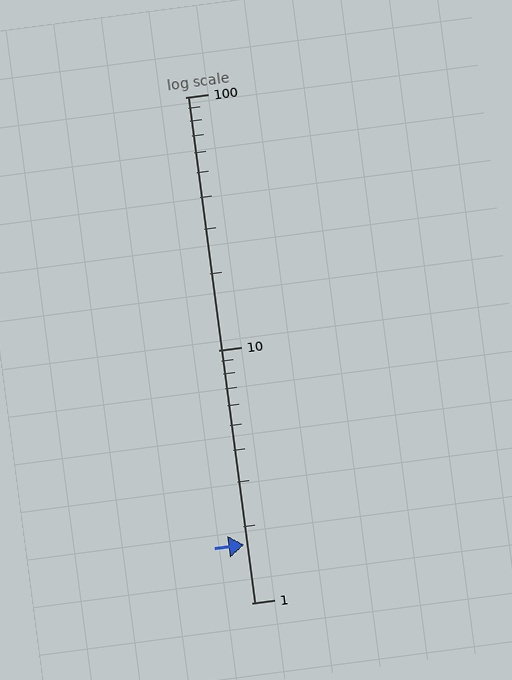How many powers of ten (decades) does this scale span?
The scale spans 2 decades, from 1 to 100.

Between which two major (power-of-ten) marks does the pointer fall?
The pointer is between 1 and 10.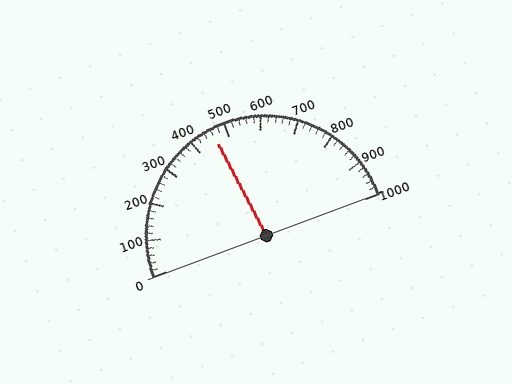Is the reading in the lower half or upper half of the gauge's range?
The reading is in the lower half of the range (0 to 1000).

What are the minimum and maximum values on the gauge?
The gauge ranges from 0 to 1000.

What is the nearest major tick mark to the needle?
The nearest major tick mark is 500.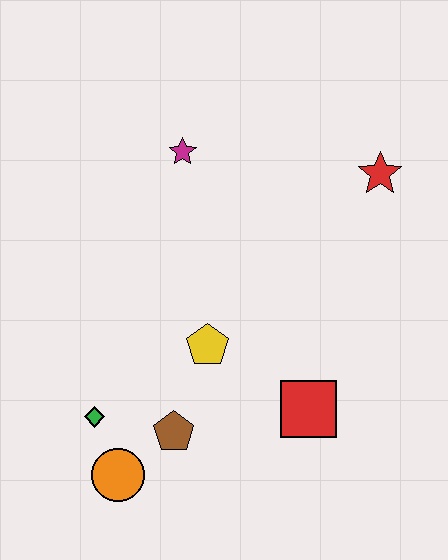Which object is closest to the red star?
The magenta star is closest to the red star.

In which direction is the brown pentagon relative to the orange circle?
The brown pentagon is to the right of the orange circle.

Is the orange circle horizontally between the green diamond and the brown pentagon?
Yes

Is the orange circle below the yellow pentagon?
Yes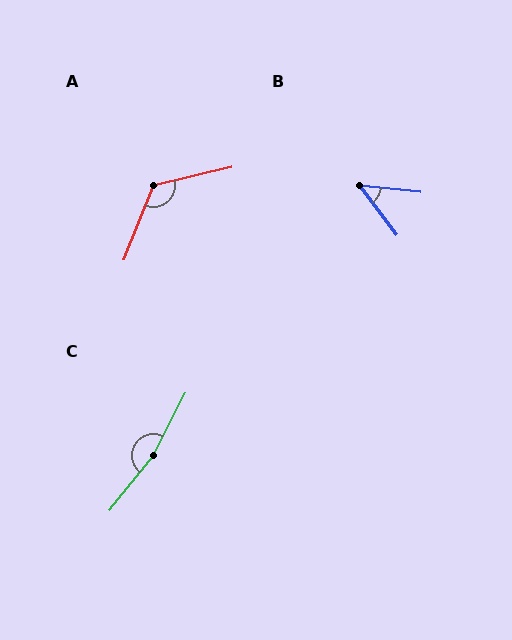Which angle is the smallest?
B, at approximately 46 degrees.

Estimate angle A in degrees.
Approximately 125 degrees.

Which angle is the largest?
C, at approximately 168 degrees.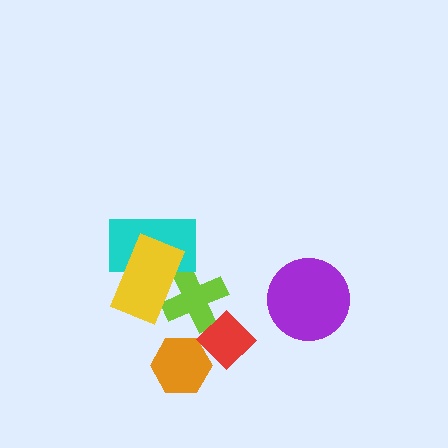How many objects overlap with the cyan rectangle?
2 objects overlap with the cyan rectangle.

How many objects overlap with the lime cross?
3 objects overlap with the lime cross.